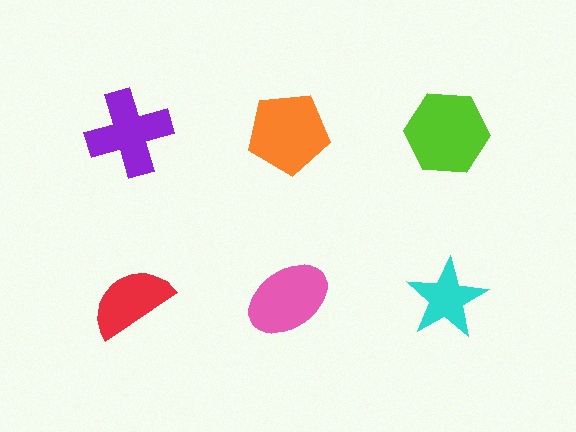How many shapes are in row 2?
3 shapes.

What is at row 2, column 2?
A pink ellipse.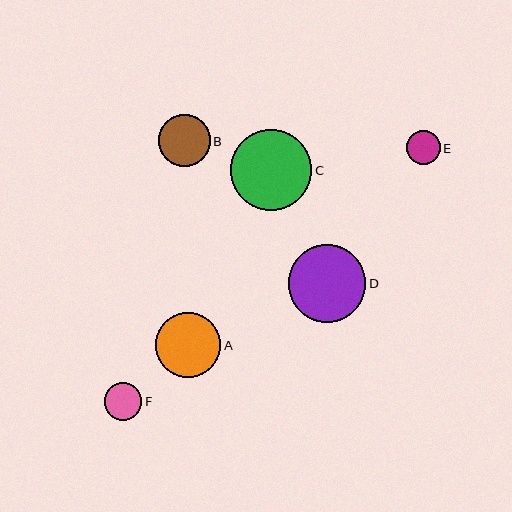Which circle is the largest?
Circle C is the largest with a size of approximately 81 pixels.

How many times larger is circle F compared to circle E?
Circle F is approximately 1.1 times the size of circle E.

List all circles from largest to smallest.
From largest to smallest: C, D, A, B, F, E.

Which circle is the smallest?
Circle E is the smallest with a size of approximately 34 pixels.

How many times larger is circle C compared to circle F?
Circle C is approximately 2.2 times the size of circle F.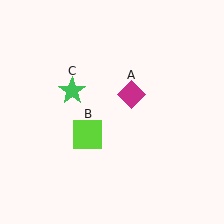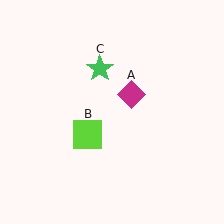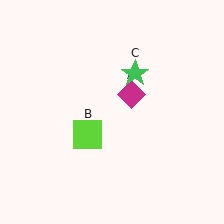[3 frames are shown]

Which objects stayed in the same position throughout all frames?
Magenta diamond (object A) and lime square (object B) remained stationary.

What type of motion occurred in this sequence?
The green star (object C) rotated clockwise around the center of the scene.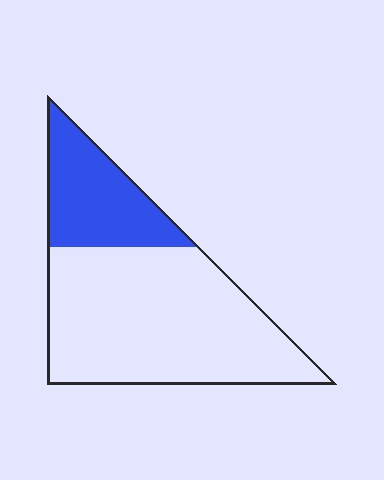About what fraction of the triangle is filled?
About one quarter (1/4).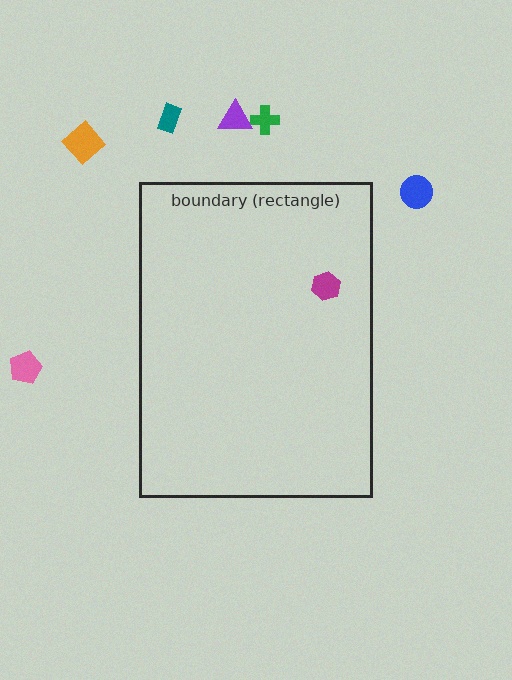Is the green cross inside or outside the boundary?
Outside.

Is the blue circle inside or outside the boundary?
Outside.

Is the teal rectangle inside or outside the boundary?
Outside.